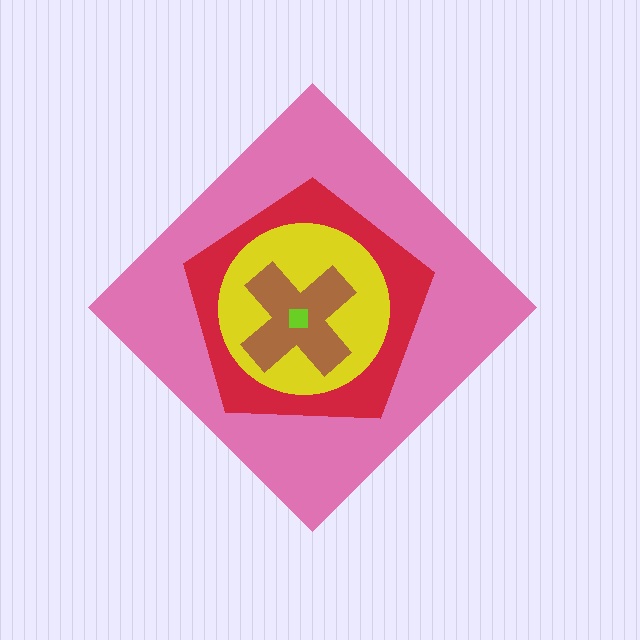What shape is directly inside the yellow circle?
The brown cross.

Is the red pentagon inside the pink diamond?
Yes.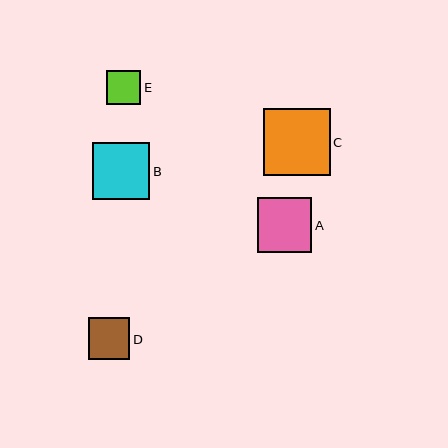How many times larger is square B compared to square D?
Square B is approximately 1.4 times the size of square D.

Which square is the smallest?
Square E is the smallest with a size of approximately 34 pixels.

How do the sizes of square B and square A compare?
Square B and square A are approximately the same size.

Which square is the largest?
Square C is the largest with a size of approximately 67 pixels.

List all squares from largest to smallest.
From largest to smallest: C, B, A, D, E.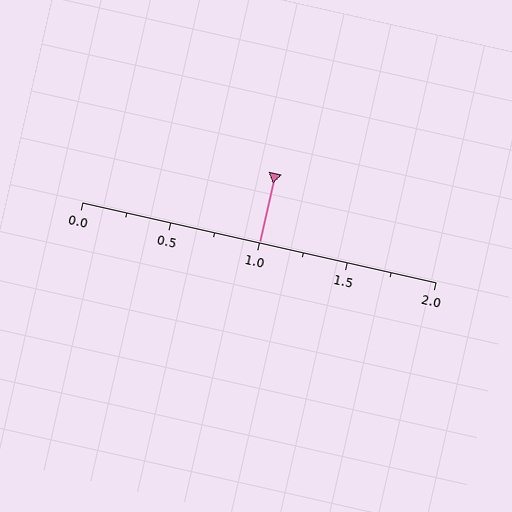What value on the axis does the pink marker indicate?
The marker indicates approximately 1.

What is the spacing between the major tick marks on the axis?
The major ticks are spaced 0.5 apart.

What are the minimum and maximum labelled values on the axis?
The axis runs from 0.0 to 2.0.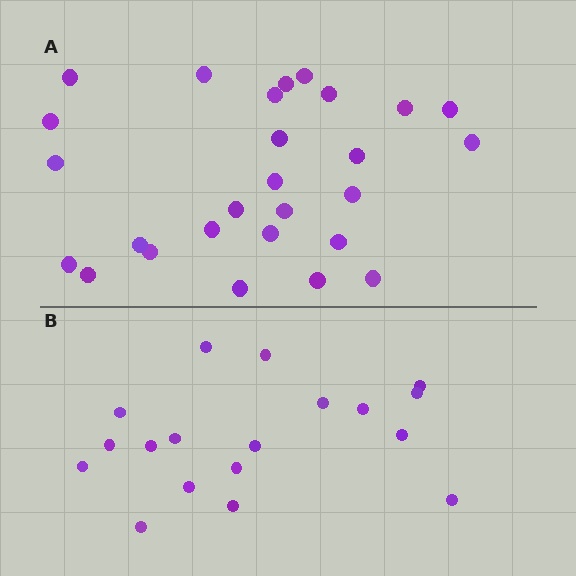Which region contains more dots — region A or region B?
Region A (the top region) has more dots.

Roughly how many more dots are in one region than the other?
Region A has roughly 8 or so more dots than region B.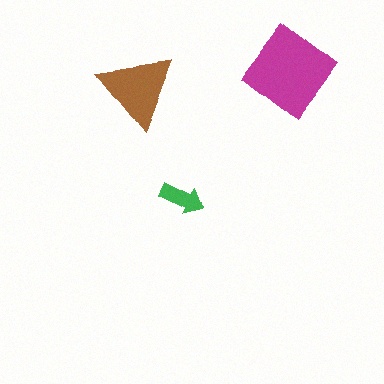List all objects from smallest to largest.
The green arrow, the brown triangle, the magenta diamond.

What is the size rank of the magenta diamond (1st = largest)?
1st.